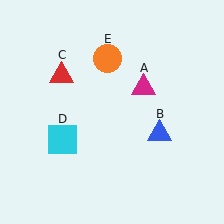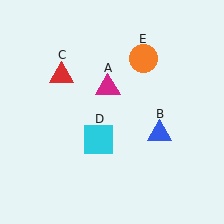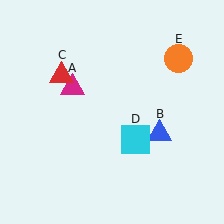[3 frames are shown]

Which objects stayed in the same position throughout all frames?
Blue triangle (object B) and red triangle (object C) remained stationary.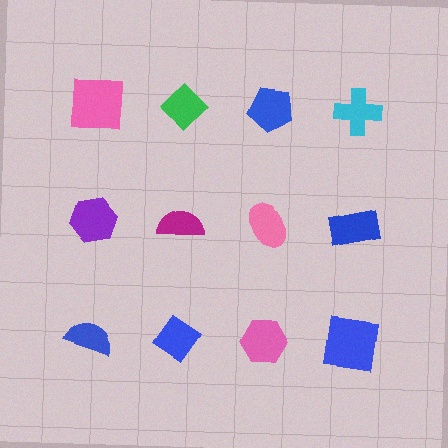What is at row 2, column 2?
A magenta semicircle.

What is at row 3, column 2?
A blue diamond.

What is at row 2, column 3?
A pink ellipse.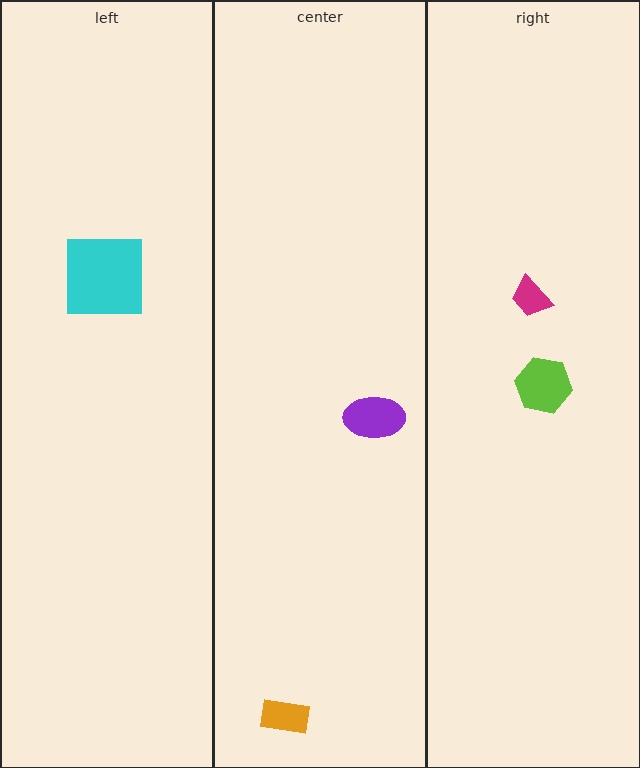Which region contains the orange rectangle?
The center region.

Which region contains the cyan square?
The left region.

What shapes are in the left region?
The cyan square.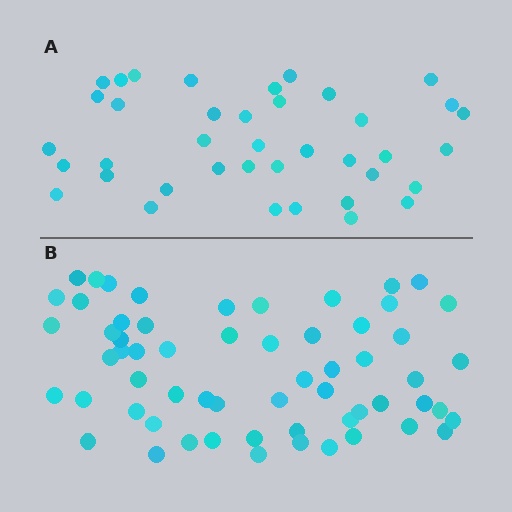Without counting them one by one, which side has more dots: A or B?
Region B (the bottom region) has more dots.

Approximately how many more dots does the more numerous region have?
Region B has approximately 20 more dots than region A.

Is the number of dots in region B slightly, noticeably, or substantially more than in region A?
Region B has substantially more. The ratio is roughly 1.5 to 1.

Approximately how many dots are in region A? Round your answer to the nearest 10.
About 40 dots. (The exact count is 39, which rounds to 40.)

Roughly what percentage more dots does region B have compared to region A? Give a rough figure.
About 55% more.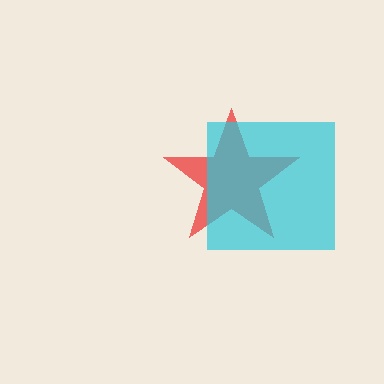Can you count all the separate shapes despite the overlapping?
Yes, there are 2 separate shapes.